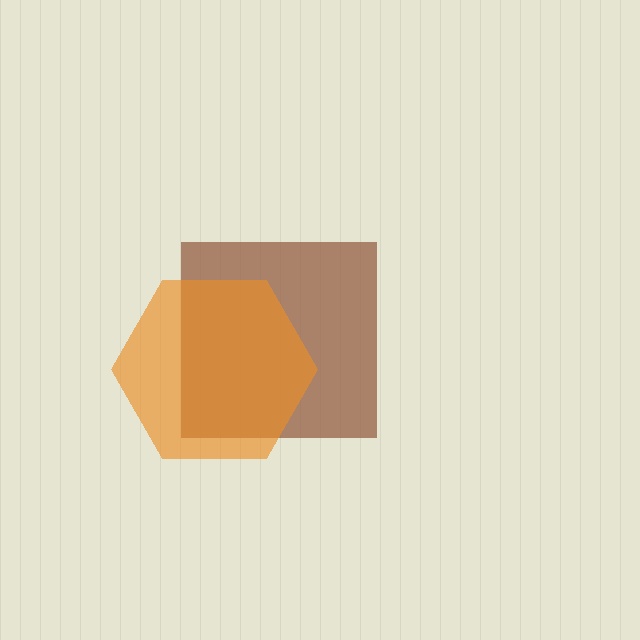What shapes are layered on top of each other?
The layered shapes are: a brown square, an orange hexagon.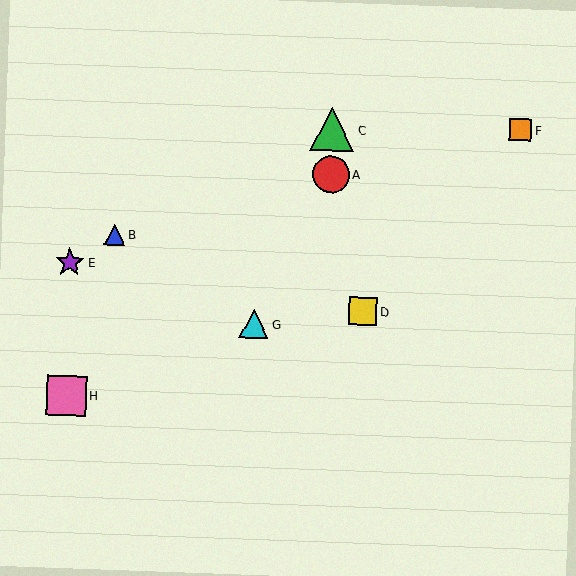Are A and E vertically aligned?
No, A is at x≈331 and E is at x≈70.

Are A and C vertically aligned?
Yes, both are at x≈331.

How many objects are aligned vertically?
2 objects (A, C) are aligned vertically.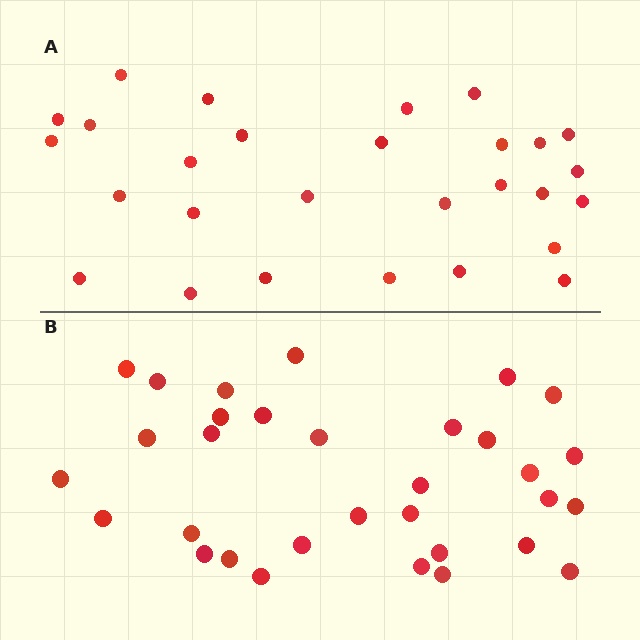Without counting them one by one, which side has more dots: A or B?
Region B (the bottom region) has more dots.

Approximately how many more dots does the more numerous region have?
Region B has about 4 more dots than region A.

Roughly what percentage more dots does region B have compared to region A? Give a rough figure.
About 15% more.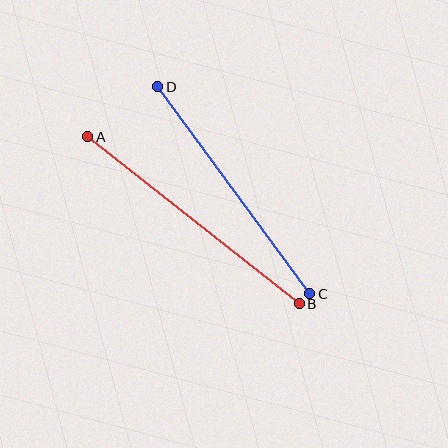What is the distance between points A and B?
The distance is approximately 269 pixels.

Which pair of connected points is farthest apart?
Points A and B are farthest apart.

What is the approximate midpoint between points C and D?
The midpoint is at approximately (234, 190) pixels.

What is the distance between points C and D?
The distance is approximately 257 pixels.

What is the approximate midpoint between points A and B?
The midpoint is at approximately (194, 220) pixels.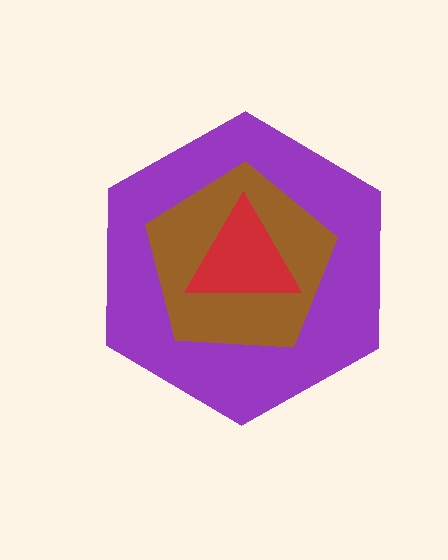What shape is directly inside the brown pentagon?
The red triangle.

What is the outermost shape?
The purple hexagon.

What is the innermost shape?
The red triangle.